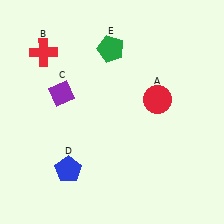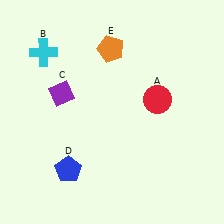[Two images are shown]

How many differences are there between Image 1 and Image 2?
There are 2 differences between the two images.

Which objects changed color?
B changed from red to cyan. E changed from green to orange.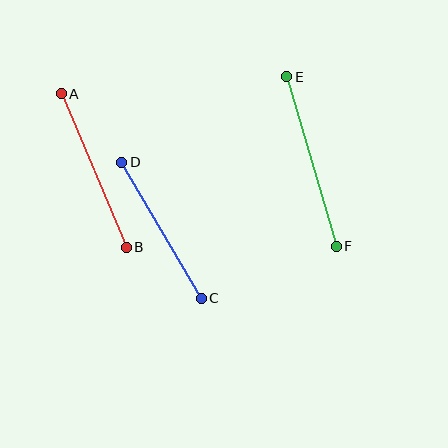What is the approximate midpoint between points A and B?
The midpoint is at approximately (94, 170) pixels.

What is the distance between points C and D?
The distance is approximately 157 pixels.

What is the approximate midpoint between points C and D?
The midpoint is at approximately (162, 230) pixels.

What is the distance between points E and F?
The distance is approximately 177 pixels.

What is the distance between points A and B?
The distance is approximately 166 pixels.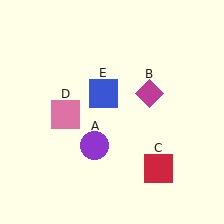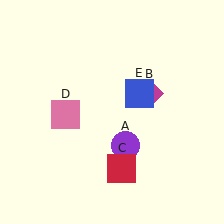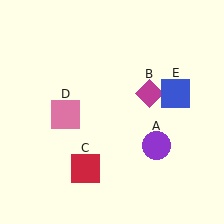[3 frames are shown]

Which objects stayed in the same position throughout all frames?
Magenta diamond (object B) and pink square (object D) remained stationary.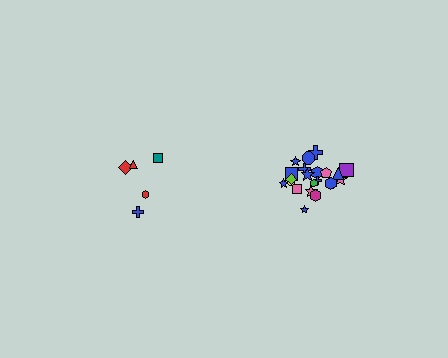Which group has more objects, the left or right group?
The right group.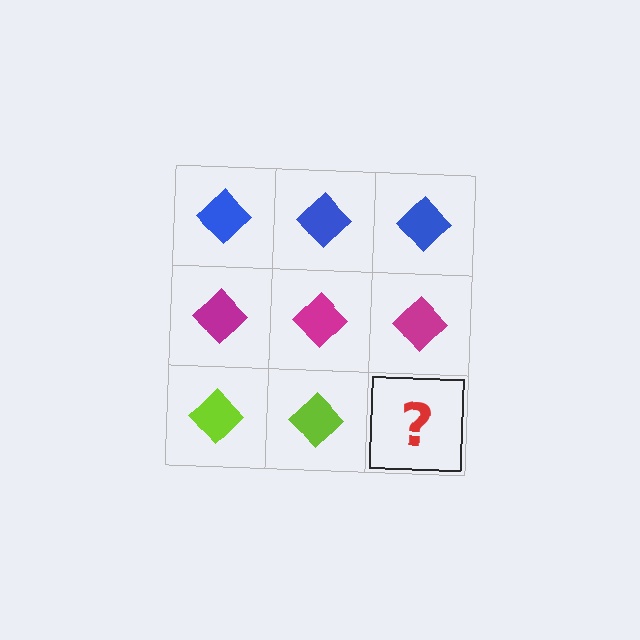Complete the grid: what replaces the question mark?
The question mark should be replaced with a lime diamond.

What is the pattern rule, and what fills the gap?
The rule is that each row has a consistent color. The gap should be filled with a lime diamond.